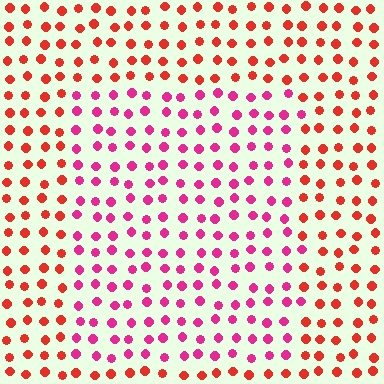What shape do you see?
I see a rectangle.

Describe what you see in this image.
The image is filled with small red elements in a uniform arrangement. A rectangle-shaped region is visible where the elements are tinted to a slightly different hue, forming a subtle color boundary.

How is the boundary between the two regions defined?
The boundary is defined purely by a slight shift in hue (about 37 degrees). Spacing, size, and orientation are identical on both sides.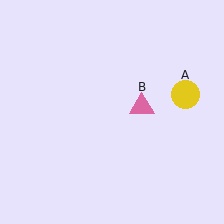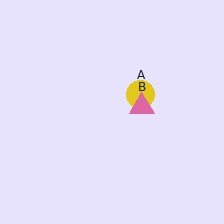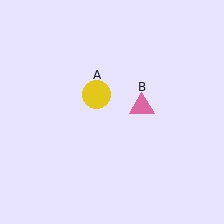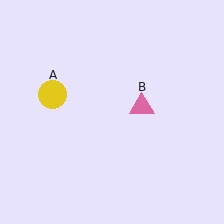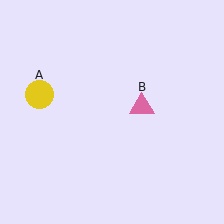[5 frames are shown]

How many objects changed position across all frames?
1 object changed position: yellow circle (object A).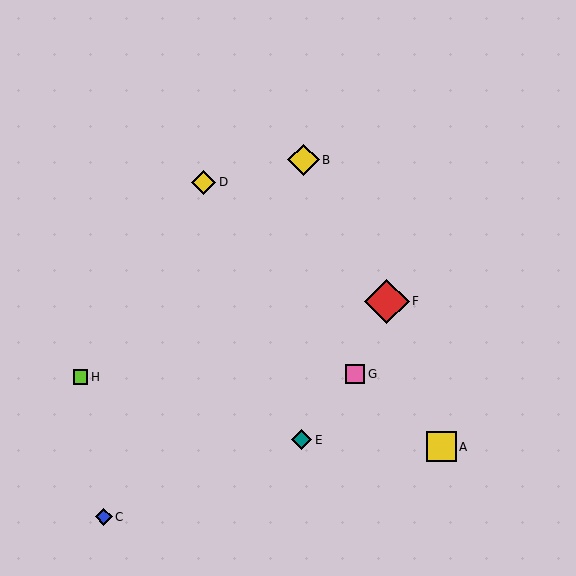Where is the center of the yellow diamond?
The center of the yellow diamond is at (204, 182).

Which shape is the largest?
The red diamond (labeled F) is the largest.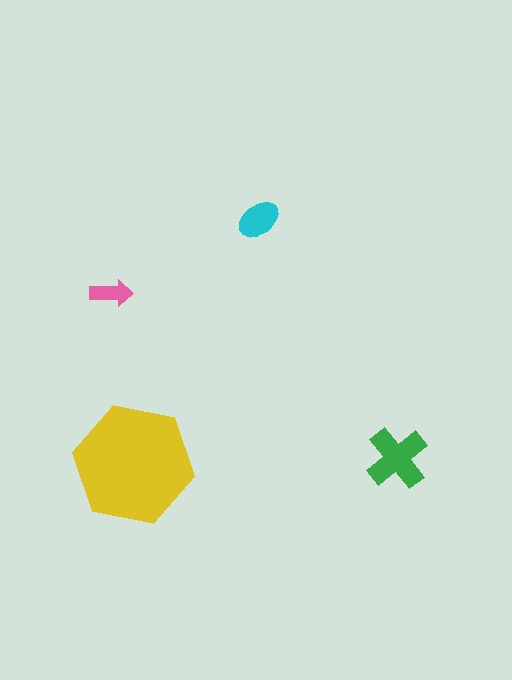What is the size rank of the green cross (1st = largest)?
2nd.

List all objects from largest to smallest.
The yellow hexagon, the green cross, the cyan ellipse, the pink arrow.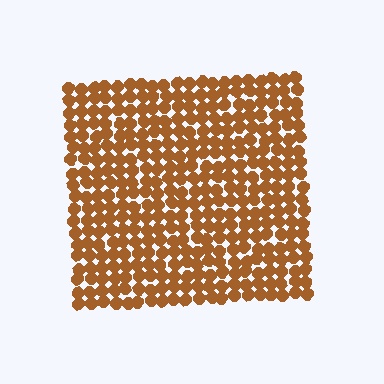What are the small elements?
The small elements are circles.